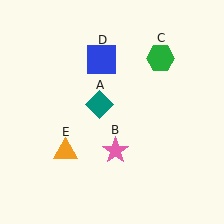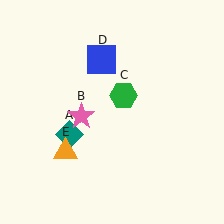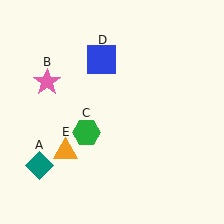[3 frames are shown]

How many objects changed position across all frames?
3 objects changed position: teal diamond (object A), pink star (object B), green hexagon (object C).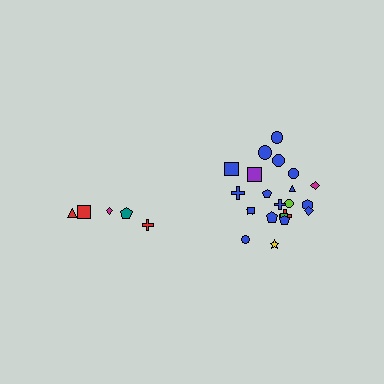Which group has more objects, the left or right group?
The right group.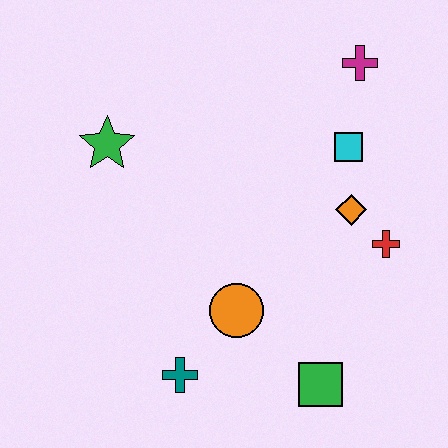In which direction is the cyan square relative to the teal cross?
The cyan square is above the teal cross.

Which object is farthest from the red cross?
The green star is farthest from the red cross.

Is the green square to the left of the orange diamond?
Yes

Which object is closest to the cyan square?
The orange diamond is closest to the cyan square.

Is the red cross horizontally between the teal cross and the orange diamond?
No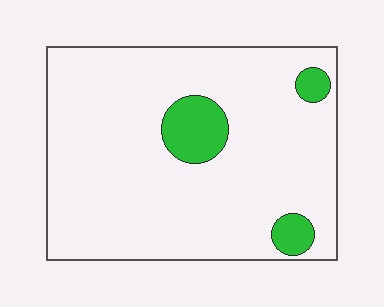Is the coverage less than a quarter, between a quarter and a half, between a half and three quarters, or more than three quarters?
Less than a quarter.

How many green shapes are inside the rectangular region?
3.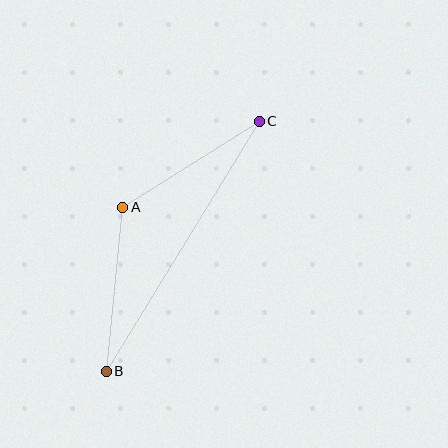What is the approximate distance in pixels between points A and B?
The distance between A and B is approximately 165 pixels.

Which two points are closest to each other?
Points A and C are closest to each other.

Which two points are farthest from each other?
Points B and C are farthest from each other.